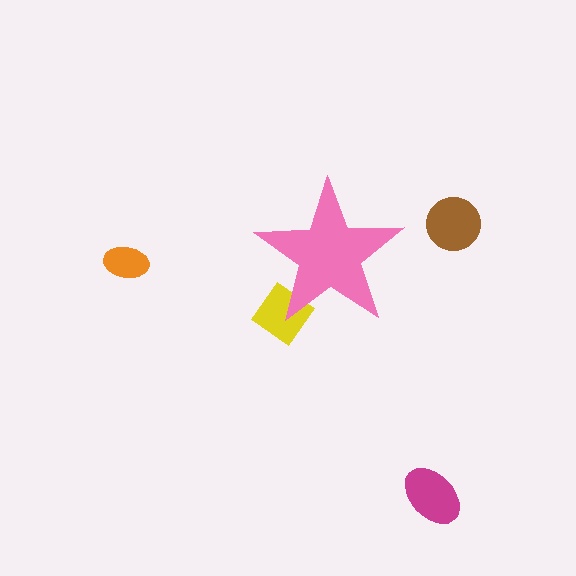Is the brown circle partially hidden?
No, the brown circle is fully visible.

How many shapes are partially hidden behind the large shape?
1 shape is partially hidden.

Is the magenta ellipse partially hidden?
No, the magenta ellipse is fully visible.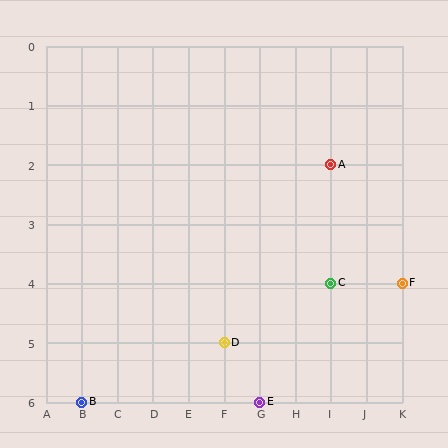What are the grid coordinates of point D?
Point D is at grid coordinates (F, 5).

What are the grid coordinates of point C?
Point C is at grid coordinates (I, 4).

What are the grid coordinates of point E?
Point E is at grid coordinates (G, 6).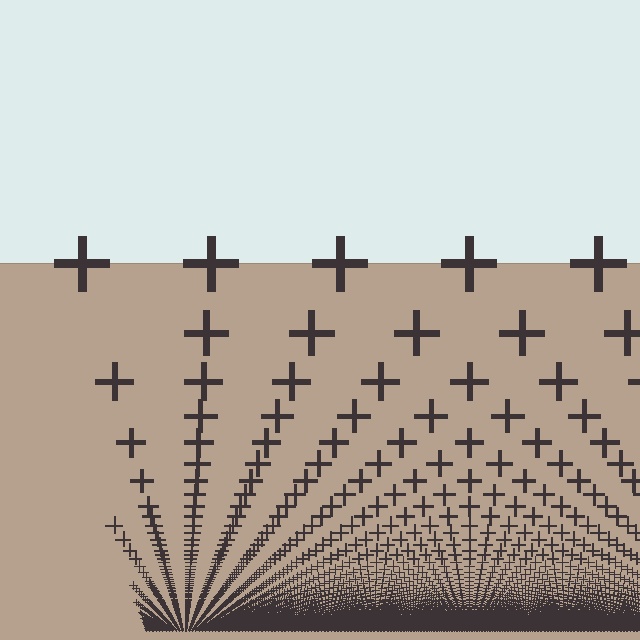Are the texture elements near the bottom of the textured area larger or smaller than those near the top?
Smaller. The gradient is inverted — elements near the bottom are smaller and denser.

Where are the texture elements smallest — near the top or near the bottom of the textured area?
Near the bottom.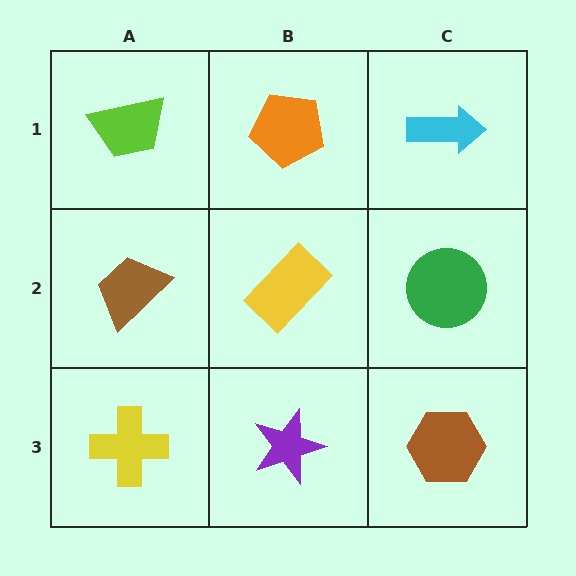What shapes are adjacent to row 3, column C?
A green circle (row 2, column C), a purple star (row 3, column B).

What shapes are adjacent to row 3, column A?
A brown trapezoid (row 2, column A), a purple star (row 3, column B).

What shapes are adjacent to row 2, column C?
A cyan arrow (row 1, column C), a brown hexagon (row 3, column C), a yellow rectangle (row 2, column B).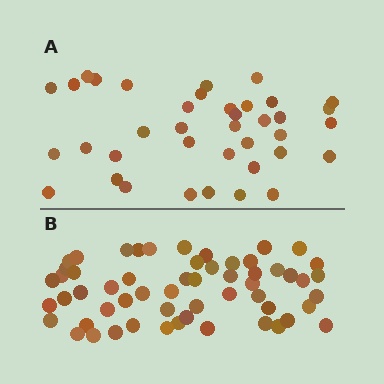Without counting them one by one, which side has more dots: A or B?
Region B (the bottom region) has more dots.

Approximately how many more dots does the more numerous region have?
Region B has approximately 20 more dots than region A.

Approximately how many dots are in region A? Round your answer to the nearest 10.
About 40 dots. (The exact count is 38, which rounds to 40.)